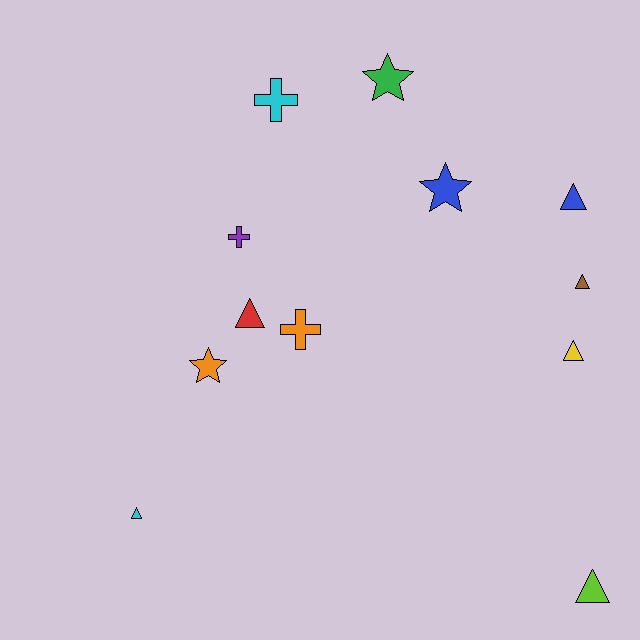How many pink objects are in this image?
There are no pink objects.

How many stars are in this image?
There are 3 stars.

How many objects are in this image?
There are 12 objects.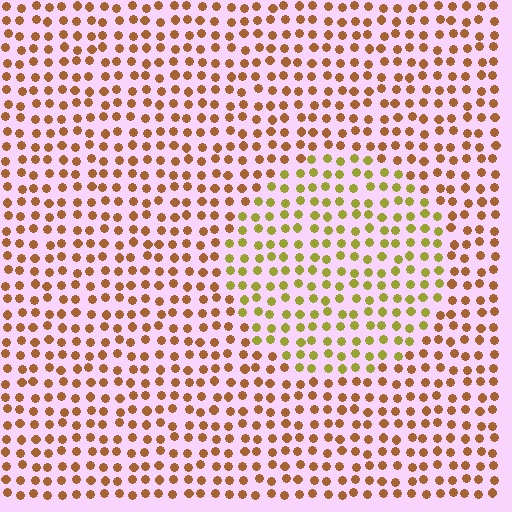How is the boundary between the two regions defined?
The boundary is defined purely by a slight shift in hue (about 41 degrees). Spacing, size, and orientation are identical on both sides.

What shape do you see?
I see a circle.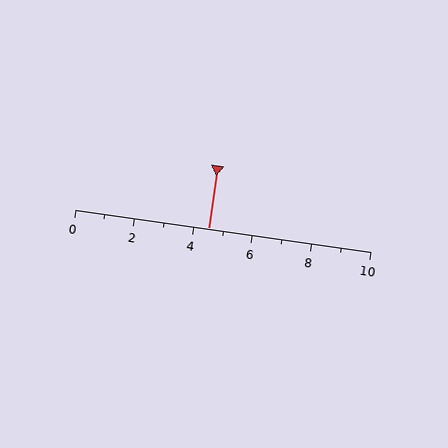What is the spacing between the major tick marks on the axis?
The major ticks are spaced 2 apart.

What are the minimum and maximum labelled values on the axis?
The axis runs from 0 to 10.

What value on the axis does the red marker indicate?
The marker indicates approximately 4.5.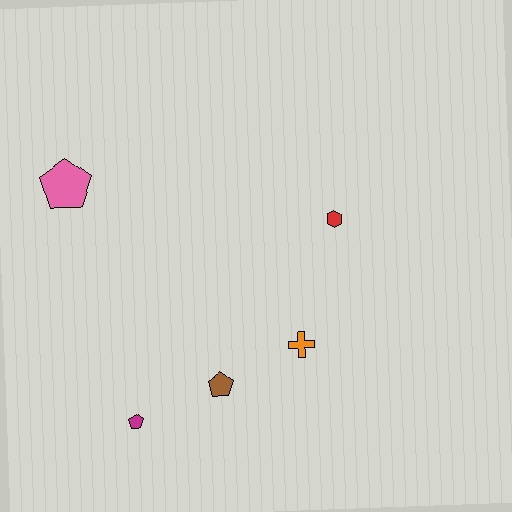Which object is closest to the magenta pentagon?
The brown pentagon is closest to the magenta pentagon.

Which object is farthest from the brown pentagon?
The pink pentagon is farthest from the brown pentagon.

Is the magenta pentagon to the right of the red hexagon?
No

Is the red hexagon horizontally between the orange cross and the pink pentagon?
No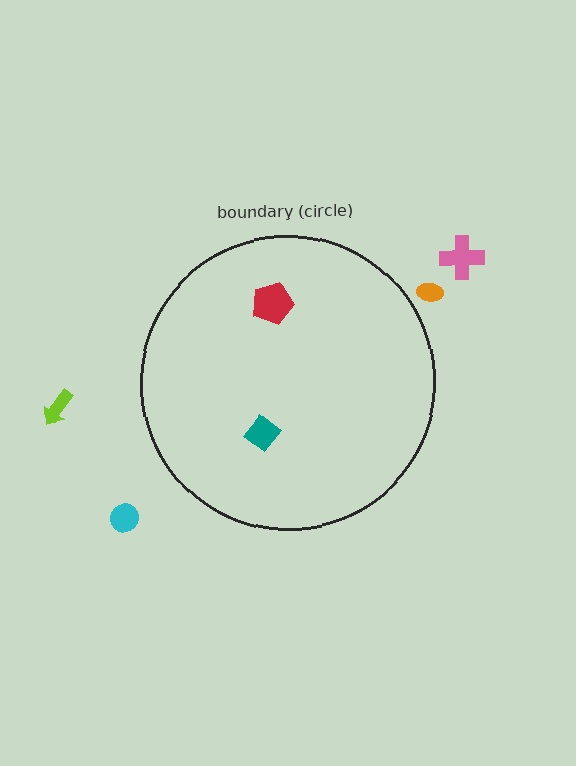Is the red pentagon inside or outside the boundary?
Inside.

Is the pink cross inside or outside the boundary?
Outside.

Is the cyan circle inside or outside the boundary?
Outside.